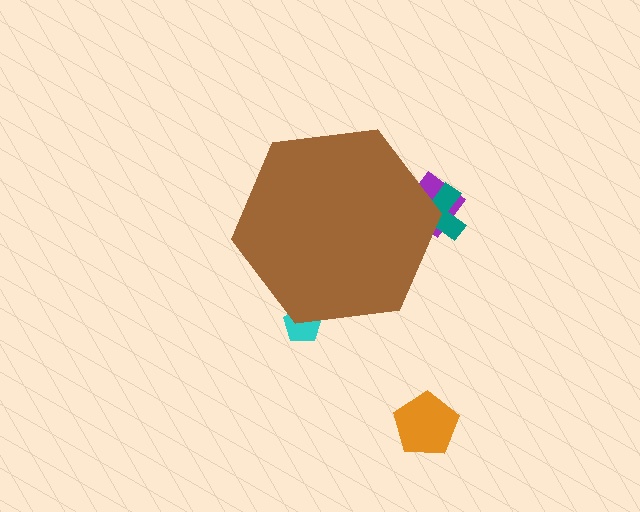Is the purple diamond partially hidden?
Yes, the purple diamond is partially hidden behind the brown hexagon.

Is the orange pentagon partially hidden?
No, the orange pentagon is fully visible.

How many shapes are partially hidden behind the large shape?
3 shapes are partially hidden.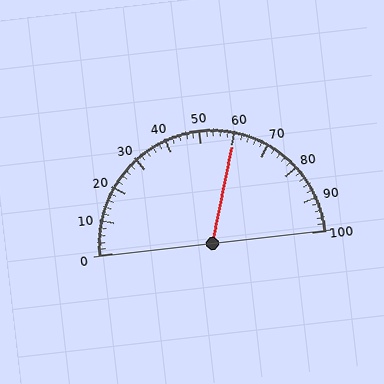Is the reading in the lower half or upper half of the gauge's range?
The reading is in the upper half of the range (0 to 100).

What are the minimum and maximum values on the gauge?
The gauge ranges from 0 to 100.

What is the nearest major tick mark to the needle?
The nearest major tick mark is 60.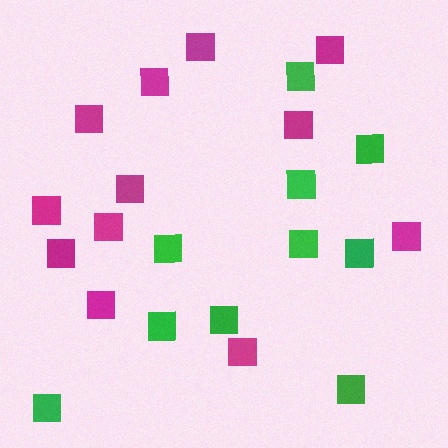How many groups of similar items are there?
There are 2 groups: one group of green squares (10) and one group of magenta squares (12).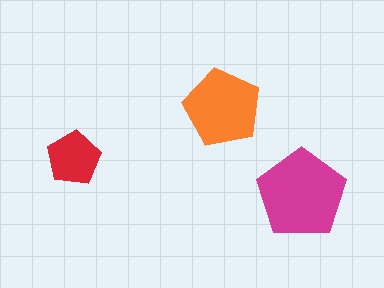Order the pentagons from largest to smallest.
the magenta one, the orange one, the red one.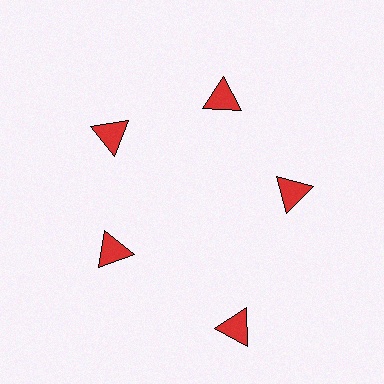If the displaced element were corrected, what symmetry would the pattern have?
It would have 5-fold rotational symmetry — the pattern would map onto itself every 72 degrees.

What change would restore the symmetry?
The symmetry would be restored by moving it inward, back onto the ring so that all 5 triangles sit at equal angles and equal distance from the center.